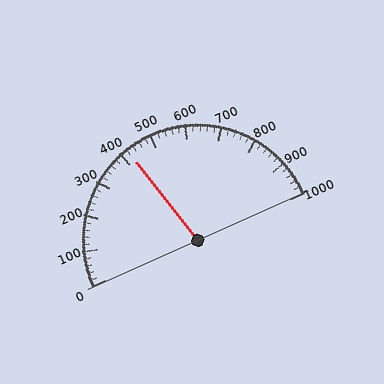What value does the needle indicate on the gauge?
The needle indicates approximately 420.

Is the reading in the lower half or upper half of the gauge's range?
The reading is in the lower half of the range (0 to 1000).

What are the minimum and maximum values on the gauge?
The gauge ranges from 0 to 1000.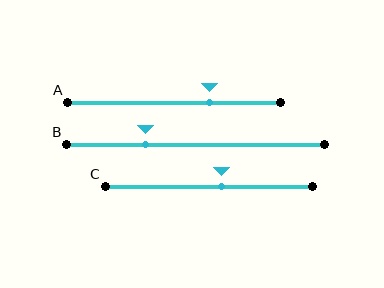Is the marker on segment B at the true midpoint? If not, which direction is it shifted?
No, the marker on segment B is shifted to the left by about 19% of the segment length.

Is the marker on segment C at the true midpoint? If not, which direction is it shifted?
No, the marker on segment C is shifted to the right by about 6% of the segment length.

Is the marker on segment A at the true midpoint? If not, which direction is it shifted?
No, the marker on segment A is shifted to the right by about 17% of the segment length.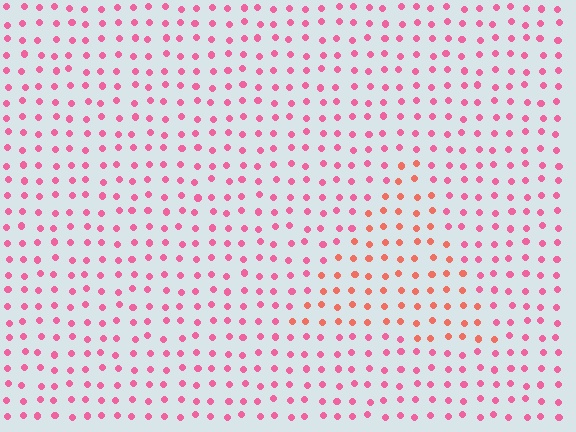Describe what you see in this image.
The image is filled with small pink elements in a uniform arrangement. A triangle-shaped region is visible where the elements are tinted to a slightly different hue, forming a subtle color boundary.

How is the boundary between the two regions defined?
The boundary is defined purely by a slight shift in hue (about 32 degrees). Spacing, size, and orientation are identical on both sides.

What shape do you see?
I see a triangle.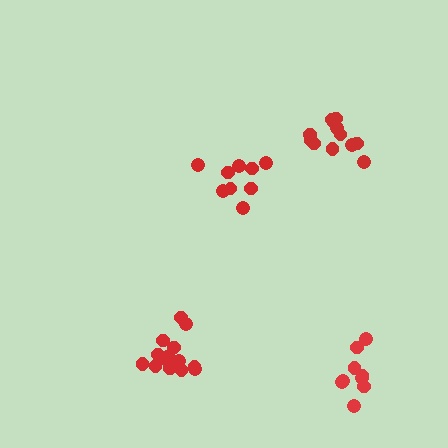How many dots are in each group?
Group 1: 9 dots, Group 2: 14 dots, Group 3: 9 dots, Group 4: 14 dots (46 total).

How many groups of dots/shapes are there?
There are 4 groups.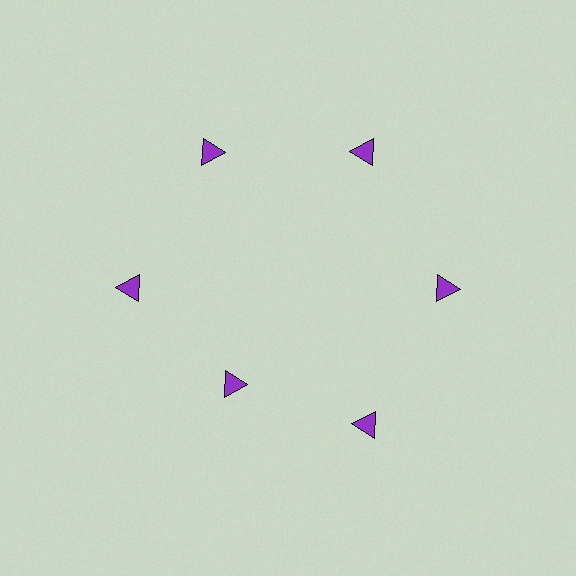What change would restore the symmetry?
The symmetry would be restored by moving it outward, back onto the ring so that all 6 triangles sit at equal angles and equal distance from the center.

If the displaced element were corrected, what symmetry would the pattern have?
It would have 6-fold rotational symmetry — the pattern would map onto itself every 60 degrees.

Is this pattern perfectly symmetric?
No. The 6 purple triangles are arranged in a ring, but one element near the 7 o'clock position is pulled inward toward the center, breaking the 6-fold rotational symmetry.